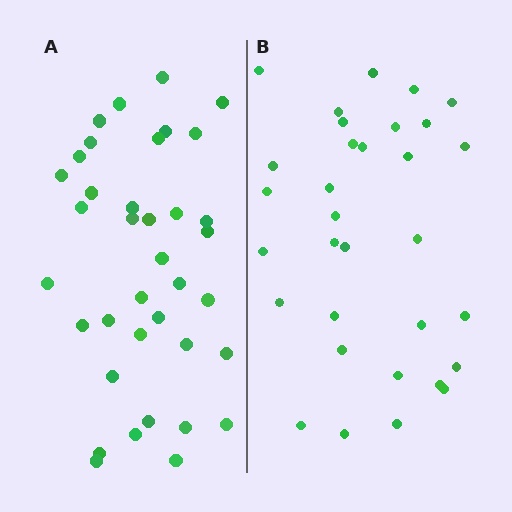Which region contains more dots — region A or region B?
Region A (the left region) has more dots.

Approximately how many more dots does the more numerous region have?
Region A has about 5 more dots than region B.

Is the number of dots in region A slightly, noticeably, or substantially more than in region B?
Region A has only slightly more — the two regions are fairly close. The ratio is roughly 1.2 to 1.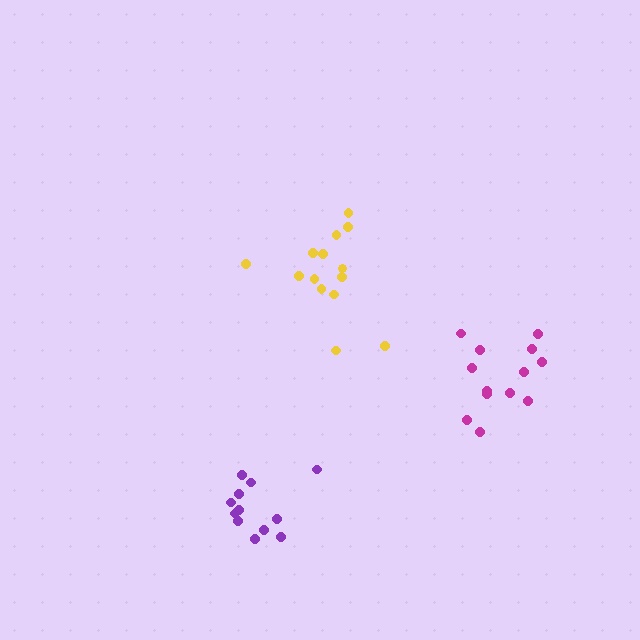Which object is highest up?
The yellow cluster is topmost.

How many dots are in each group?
Group 1: 14 dots, Group 2: 12 dots, Group 3: 13 dots (39 total).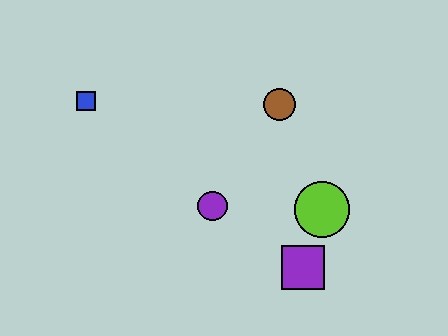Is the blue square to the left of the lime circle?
Yes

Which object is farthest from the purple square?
The blue square is farthest from the purple square.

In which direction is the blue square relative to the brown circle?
The blue square is to the left of the brown circle.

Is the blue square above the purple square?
Yes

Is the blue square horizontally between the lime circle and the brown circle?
No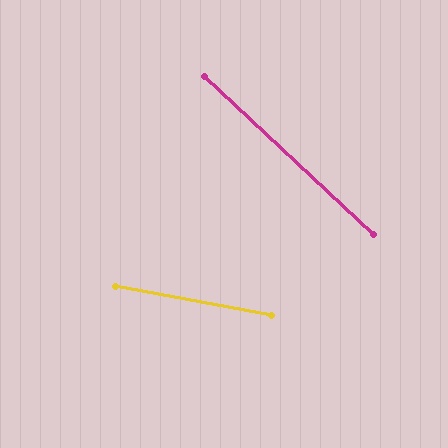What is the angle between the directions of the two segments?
Approximately 32 degrees.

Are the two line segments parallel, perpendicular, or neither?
Neither parallel nor perpendicular — they differ by about 32°.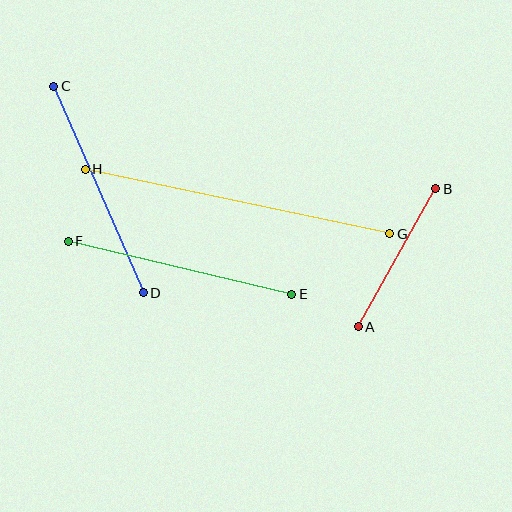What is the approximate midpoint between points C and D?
The midpoint is at approximately (99, 190) pixels.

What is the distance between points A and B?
The distance is approximately 158 pixels.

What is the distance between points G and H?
The distance is approximately 311 pixels.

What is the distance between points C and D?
The distance is approximately 225 pixels.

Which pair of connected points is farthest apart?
Points G and H are farthest apart.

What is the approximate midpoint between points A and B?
The midpoint is at approximately (397, 258) pixels.